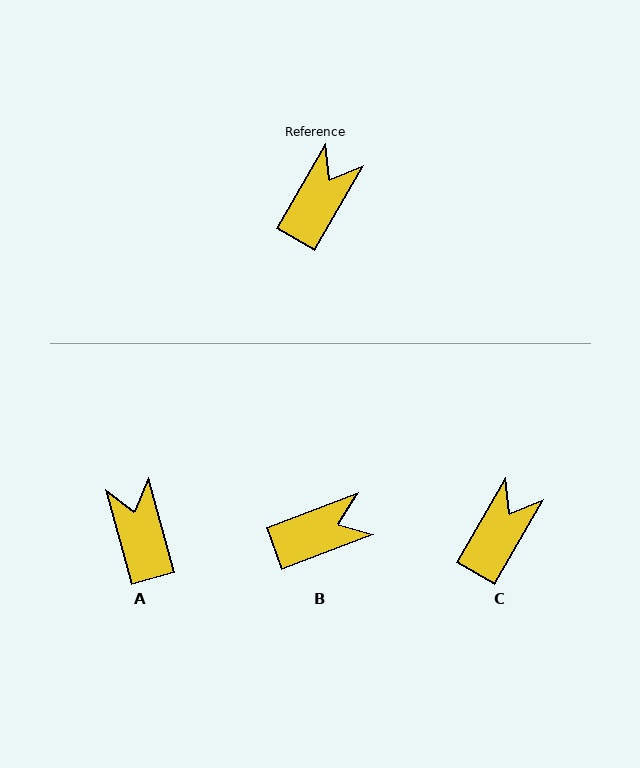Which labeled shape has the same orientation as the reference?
C.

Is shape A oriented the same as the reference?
No, it is off by about 45 degrees.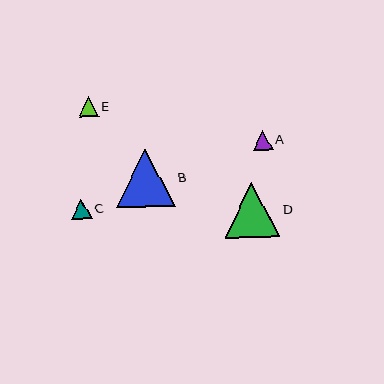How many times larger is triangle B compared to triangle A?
Triangle B is approximately 3.0 times the size of triangle A.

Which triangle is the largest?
Triangle B is the largest with a size of approximately 59 pixels.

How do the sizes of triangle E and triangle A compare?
Triangle E and triangle A are approximately the same size.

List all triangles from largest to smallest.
From largest to smallest: B, D, C, E, A.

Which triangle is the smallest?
Triangle A is the smallest with a size of approximately 20 pixels.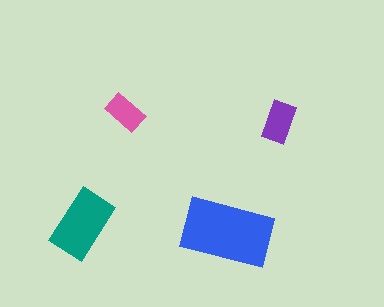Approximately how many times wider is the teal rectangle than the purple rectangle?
About 1.5 times wider.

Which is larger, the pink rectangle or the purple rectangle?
The purple one.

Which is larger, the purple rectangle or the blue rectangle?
The blue one.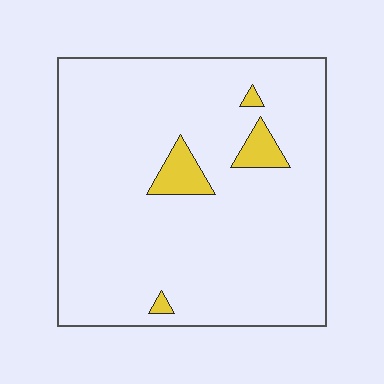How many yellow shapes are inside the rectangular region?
4.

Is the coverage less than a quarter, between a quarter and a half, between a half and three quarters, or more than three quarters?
Less than a quarter.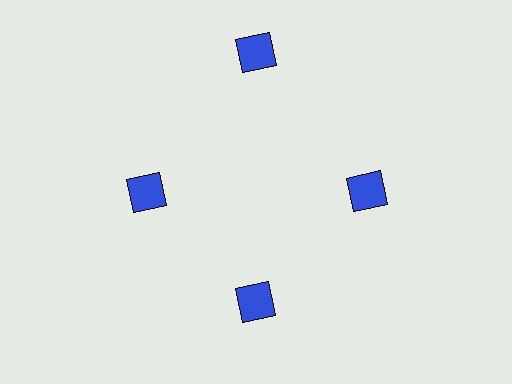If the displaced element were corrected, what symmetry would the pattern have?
It would have 4-fold rotational symmetry — the pattern would map onto itself every 90 degrees.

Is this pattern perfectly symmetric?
No. The 4 blue squares are arranged in a ring, but one element near the 12 o'clock position is pushed outward from the center, breaking the 4-fold rotational symmetry.